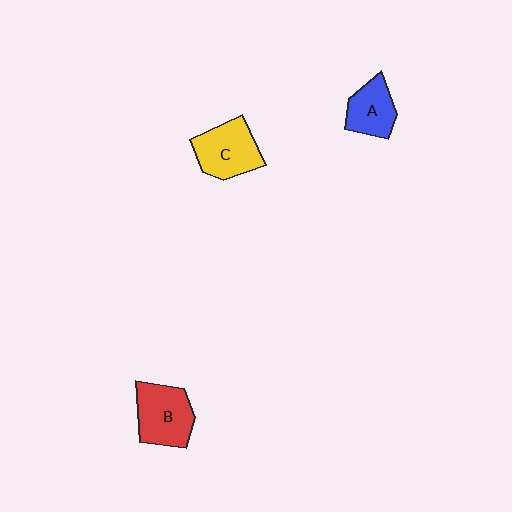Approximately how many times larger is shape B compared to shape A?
Approximately 1.4 times.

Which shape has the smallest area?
Shape A (blue).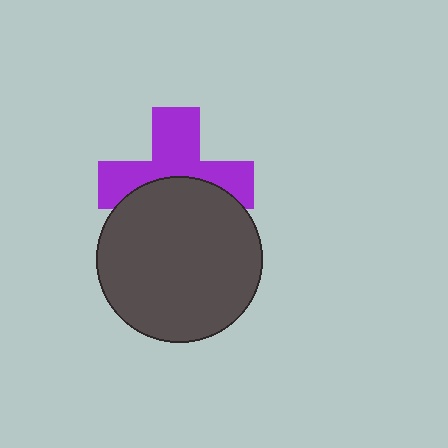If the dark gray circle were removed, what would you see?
You would see the complete purple cross.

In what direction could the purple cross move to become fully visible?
The purple cross could move up. That would shift it out from behind the dark gray circle entirely.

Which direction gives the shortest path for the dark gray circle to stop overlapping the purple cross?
Moving down gives the shortest separation.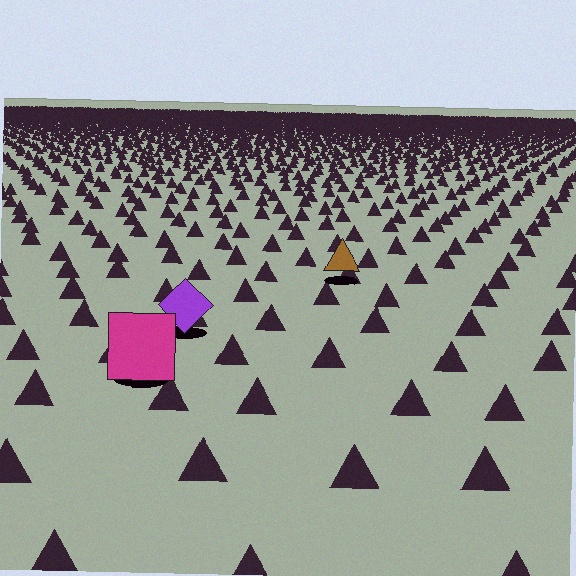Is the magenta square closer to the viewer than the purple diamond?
Yes. The magenta square is closer — you can tell from the texture gradient: the ground texture is coarser near it.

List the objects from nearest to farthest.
From nearest to farthest: the magenta square, the purple diamond, the brown triangle.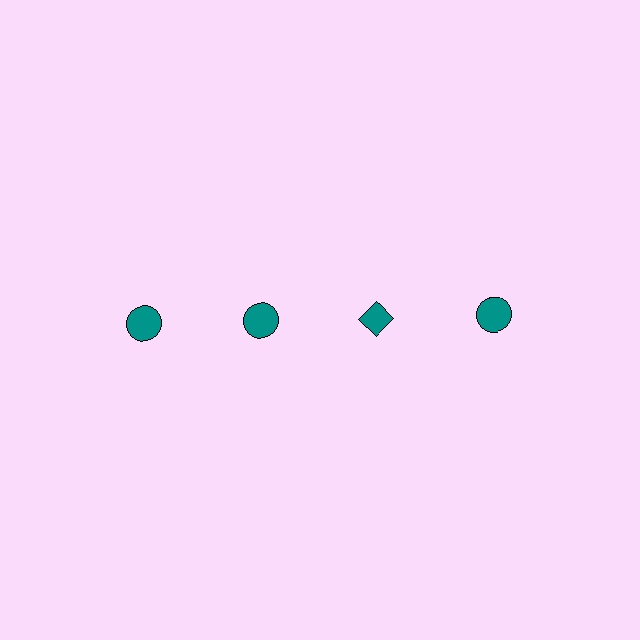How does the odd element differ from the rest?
It has a different shape: diamond instead of circle.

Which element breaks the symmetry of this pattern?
The teal diamond in the top row, center column breaks the symmetry. All other shapes are teal circles.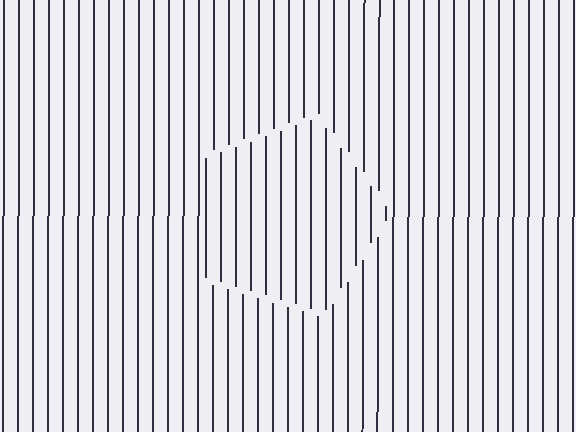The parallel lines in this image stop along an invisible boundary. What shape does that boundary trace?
An illusory pentagon. The interior of the shape contains the same grating, shifted by half a period — the contour is defined by the phase discontinuity where line-ends from the inner and outer gratings abut.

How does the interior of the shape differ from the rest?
The interior of the shape contains the same grating, shifted by half a period — the contour is defined by the phase discontinuity where line-ends from the inner and outer gratings abut.